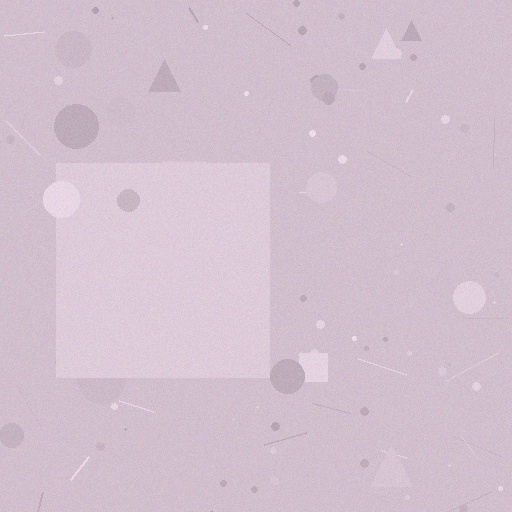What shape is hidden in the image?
A square is hidden in the image.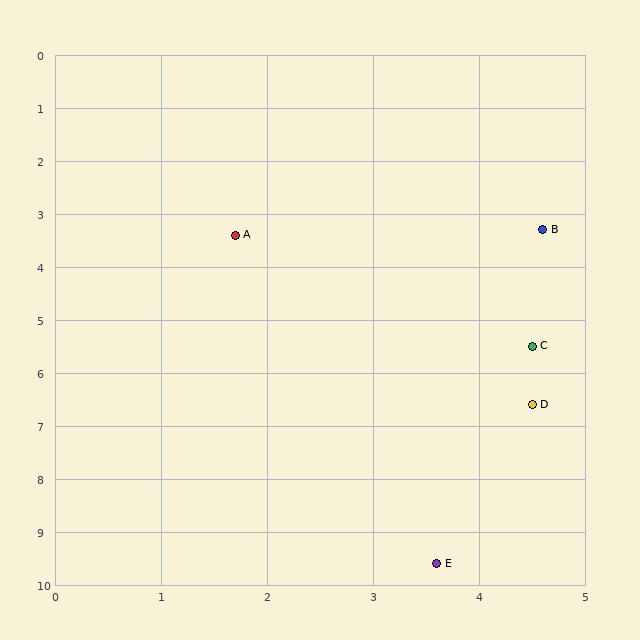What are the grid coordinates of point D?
Point D is at approximately (4.5, 6.6).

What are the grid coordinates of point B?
Point B is at approximately (4.6, 3.3).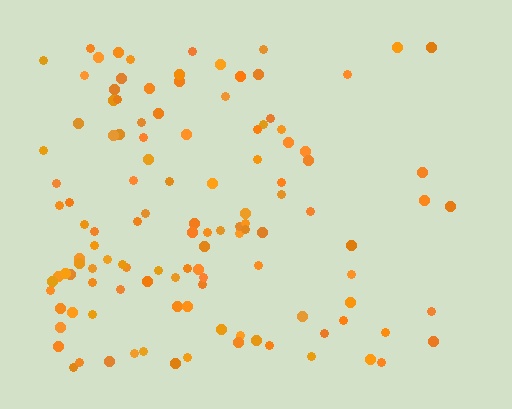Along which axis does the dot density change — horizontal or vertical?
Horizontal.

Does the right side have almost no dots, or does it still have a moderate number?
Still a moderate number, just noticeably fewer than the left.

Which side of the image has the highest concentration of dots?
The left.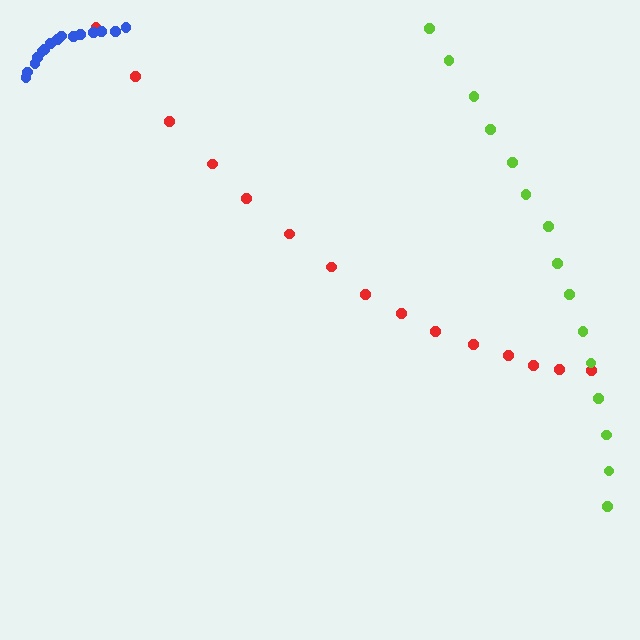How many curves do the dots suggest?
There are 3 distinct paths.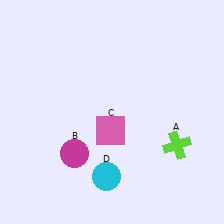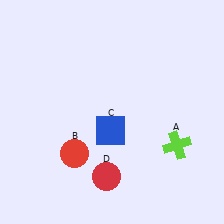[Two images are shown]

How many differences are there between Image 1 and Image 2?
There are 3 differences between the two images.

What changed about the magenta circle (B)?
In Image 1, B is magenta. In Image 2, it changed to red.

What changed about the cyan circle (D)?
In Image 1, D is cyan. In Image 2, it changed to red.